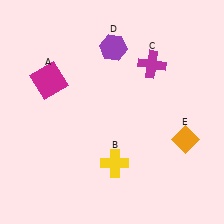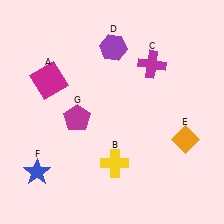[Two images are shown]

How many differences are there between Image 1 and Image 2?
There are 2 differences between the two images.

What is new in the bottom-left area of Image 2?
A magenta pentagon (G) was added in the bottom-left area of Image 2.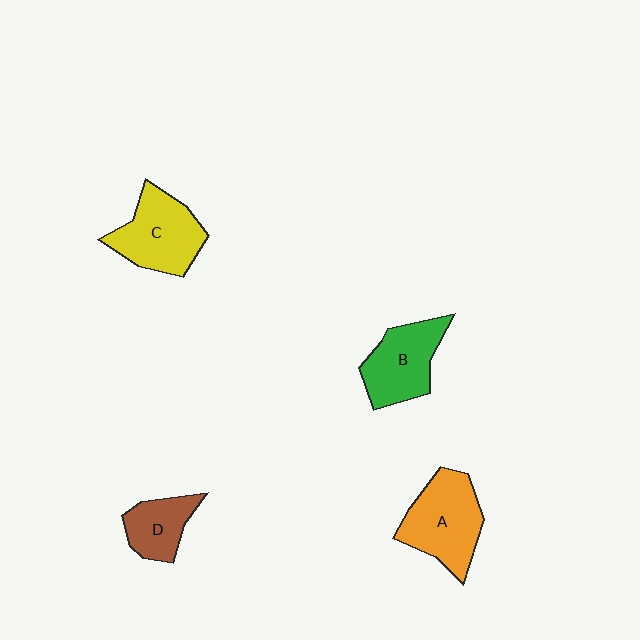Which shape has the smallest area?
Shape D (brown).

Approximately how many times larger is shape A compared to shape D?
Approximately 1.7 times.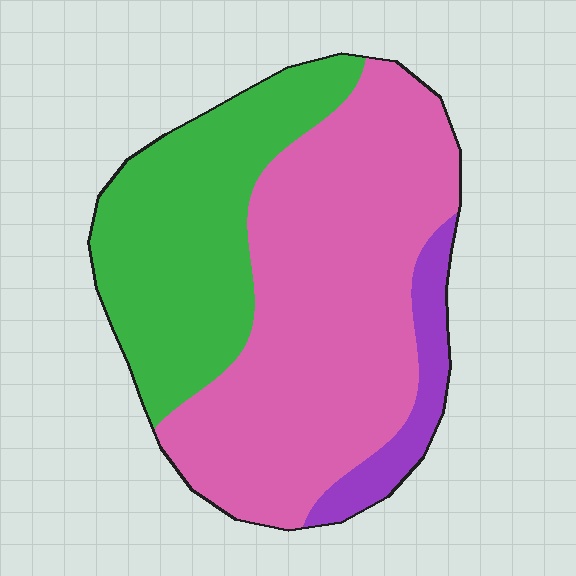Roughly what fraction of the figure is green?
Green takes up about one third (1/3) of the figure.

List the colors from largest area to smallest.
From largest to smallest: pink, green, purple.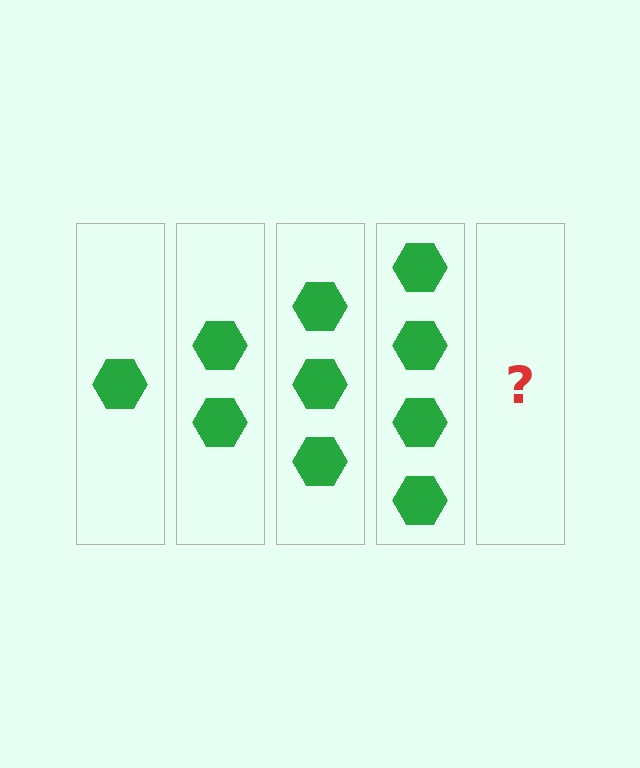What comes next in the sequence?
The next element should be 5 hexagons.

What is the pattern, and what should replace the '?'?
The pattern is that each step adds one more hexagon. The '?' should be 5 hexagons.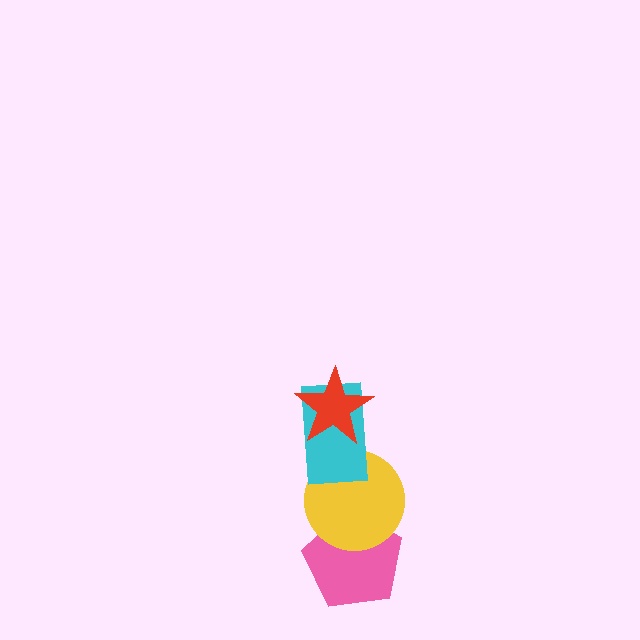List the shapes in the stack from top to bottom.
From top to bottom: the red star, the cyan rectangle, the yellow circle, the pink pentagon.